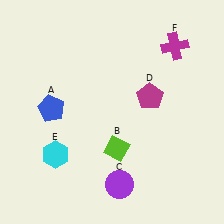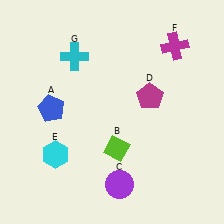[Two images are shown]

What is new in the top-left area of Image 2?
A cyan cross (G) was added in the top-left area of Image 2.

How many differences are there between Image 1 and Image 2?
There is 1 difference between the two images.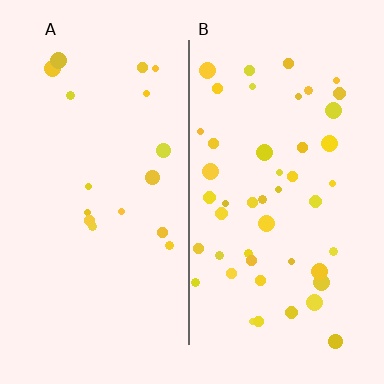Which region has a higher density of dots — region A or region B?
B (the right).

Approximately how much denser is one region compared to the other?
Approximately 2.7× — region B over region A.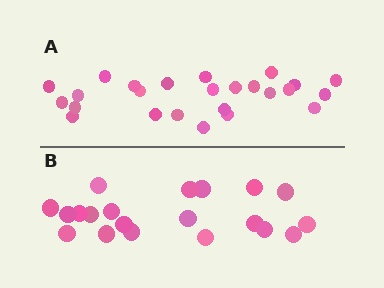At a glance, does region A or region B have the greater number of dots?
Region A (the top region) has more dots.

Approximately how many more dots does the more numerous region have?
Region A has about 5 more dots than region B.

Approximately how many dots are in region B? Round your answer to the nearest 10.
About 20 dots.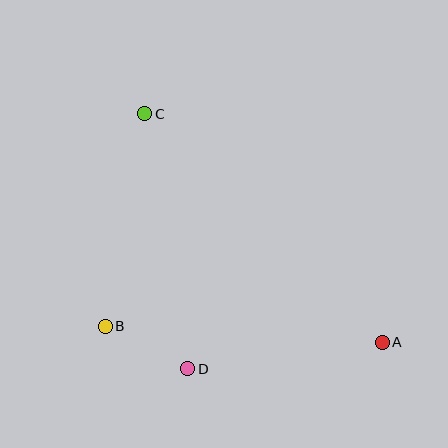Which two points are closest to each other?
Points B and D are closest to each other.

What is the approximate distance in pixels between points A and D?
The distance between A and D is approximately 196 pixels.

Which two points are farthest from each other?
Points A and C are farthest from each other.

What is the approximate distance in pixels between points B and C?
The distance between B and C is approximately 216 pixels.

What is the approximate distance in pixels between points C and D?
The distance between C and D is approximately 259 pixels.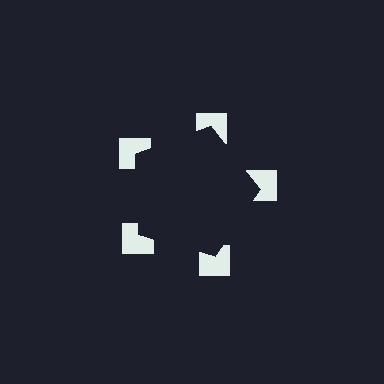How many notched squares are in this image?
There are 5 — one at each vertex of the illusory pentagon.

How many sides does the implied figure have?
5 sides.